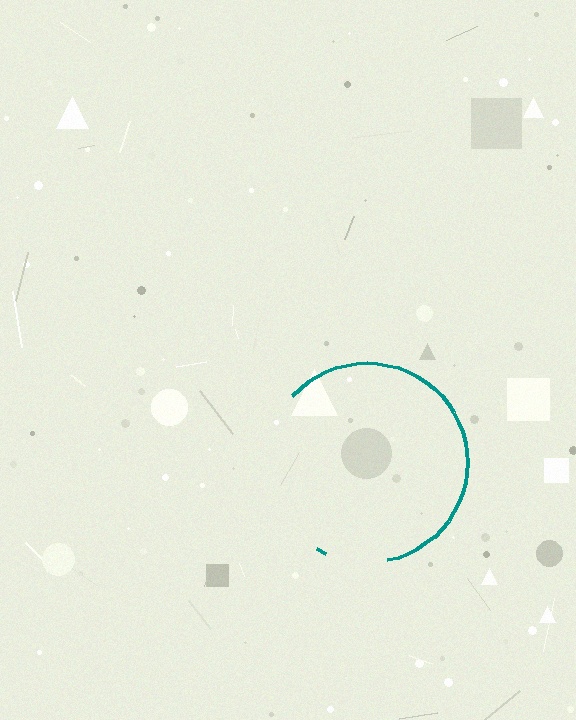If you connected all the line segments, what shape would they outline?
They would outline a circle.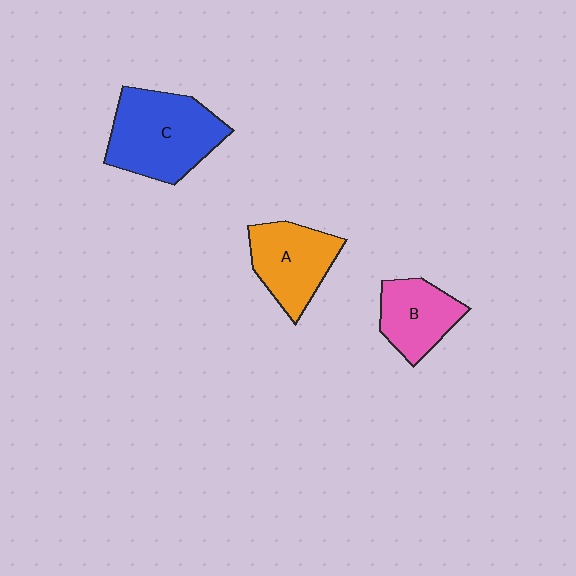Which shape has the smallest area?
Shape B (pink).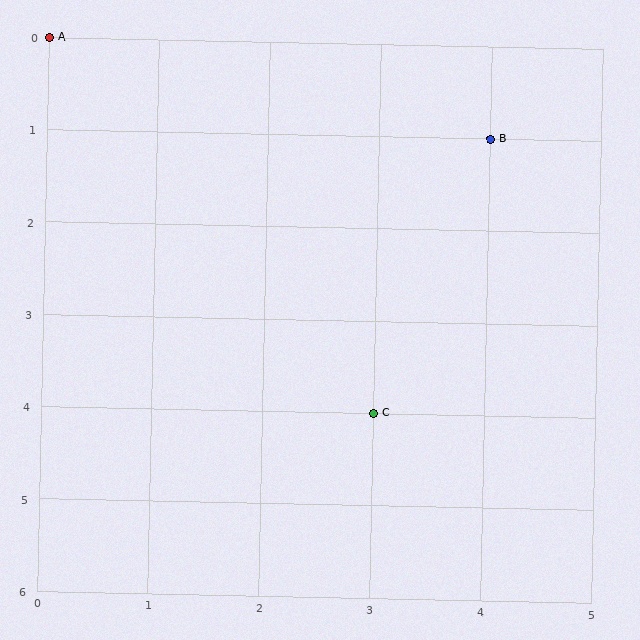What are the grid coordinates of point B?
Point B is at grid coordinates (4, 1).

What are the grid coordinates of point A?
Point A is at grid coordinates (0, 0).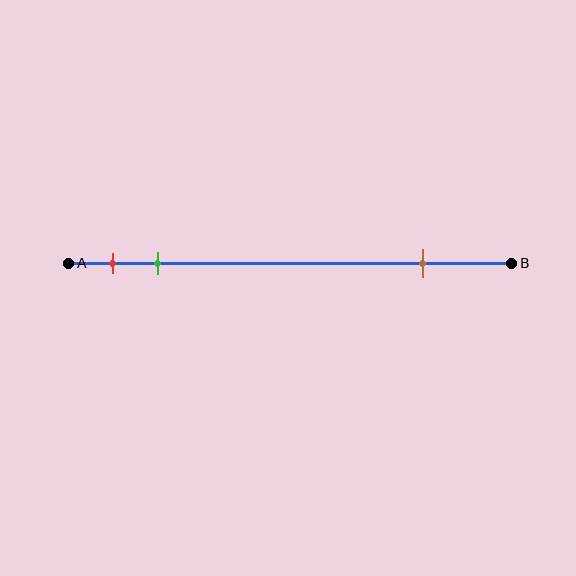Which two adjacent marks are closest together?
The red and green marks are the closest adjacent pair.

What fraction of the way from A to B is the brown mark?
The brown mark is approximately 80% (0.8) of the way from A to B.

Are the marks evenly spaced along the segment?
No, the marks are not evenly spaced.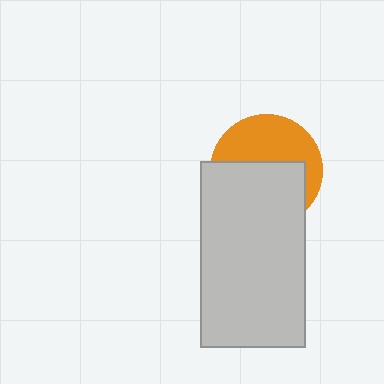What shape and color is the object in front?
The object in front is a light gray rectangle.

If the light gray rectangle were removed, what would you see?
You would see the complete orange circle.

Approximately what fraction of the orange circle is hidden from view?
Roughly 54% of the orange circle is hidden behind the light gray rectangle.